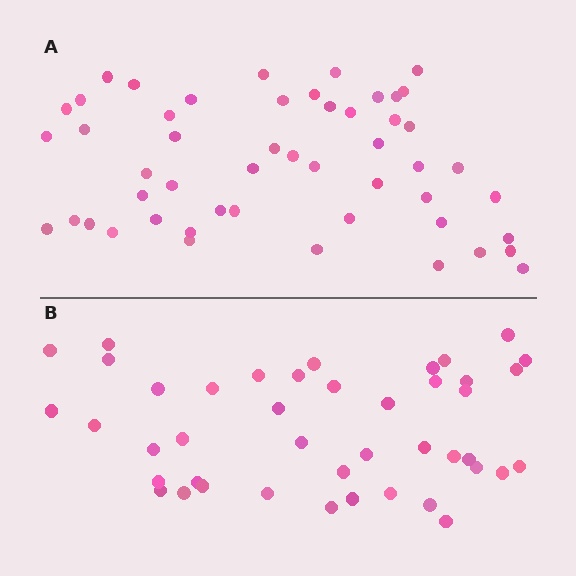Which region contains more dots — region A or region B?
Region A (the top region) has more dots.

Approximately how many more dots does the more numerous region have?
Region A has roughly 8 or so more dots than region B.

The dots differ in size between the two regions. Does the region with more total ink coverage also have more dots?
No. Region B has more total ink coverage because its dots are larger, but region A actually contains more individual dots. Total area can be misleading — the number of items is what matters here.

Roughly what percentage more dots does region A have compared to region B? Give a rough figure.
About 20% more.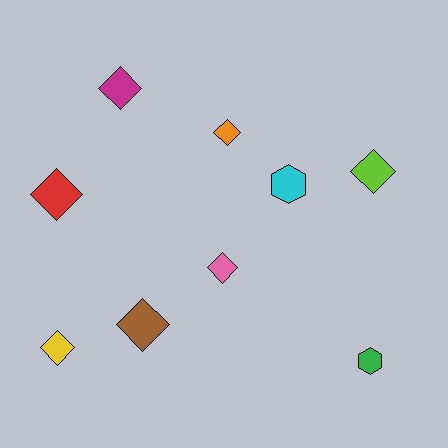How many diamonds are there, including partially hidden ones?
There are 7 diamonds.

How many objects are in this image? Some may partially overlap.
There are 9 objects.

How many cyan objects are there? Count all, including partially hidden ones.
There is 1 cyan object.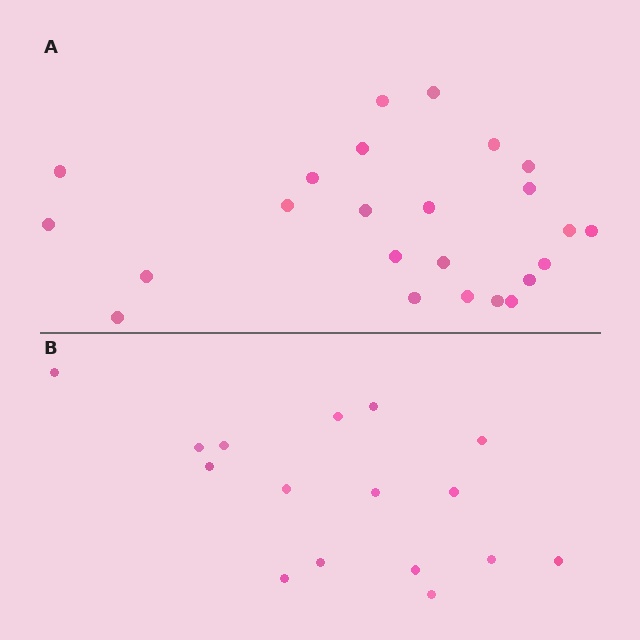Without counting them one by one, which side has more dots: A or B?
Region A (the top region) has more dots.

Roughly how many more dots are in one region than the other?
Region A has roughly 8 or so more dots than region B.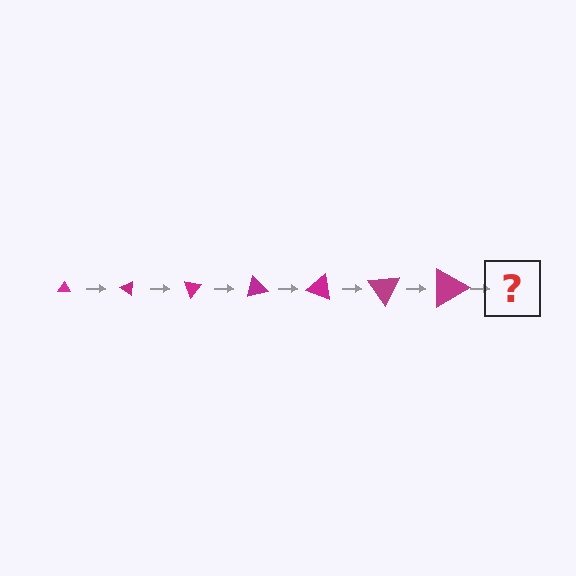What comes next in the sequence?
The next element should be a triangle, larger than the previous one and rotated 245 degrees from the start.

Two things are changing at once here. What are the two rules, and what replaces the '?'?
The two rules are that the triangle grows larger each step and it rotates 35 degrees each step. The '?' should be a triangle, larger than the previous one and rotated 245 degrees from the start.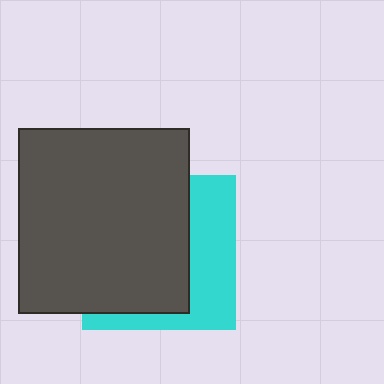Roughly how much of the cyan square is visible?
A small part of it is visible (roughly 37%).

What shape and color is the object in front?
The object in front is a dark gray rectangle.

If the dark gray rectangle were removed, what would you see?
You would see the complete cyan square.